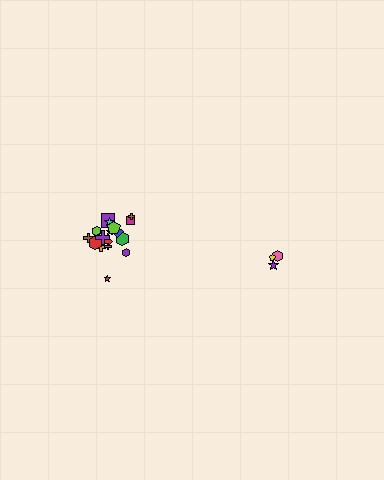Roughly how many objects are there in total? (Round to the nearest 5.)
Roughly 20 objects in total.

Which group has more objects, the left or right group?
The left group.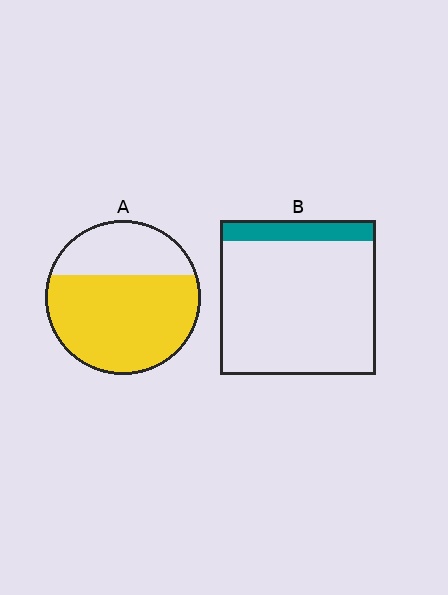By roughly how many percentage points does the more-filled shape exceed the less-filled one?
By roughly 55 percentage points (A over B).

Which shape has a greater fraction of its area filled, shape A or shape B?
Shape A.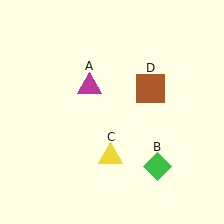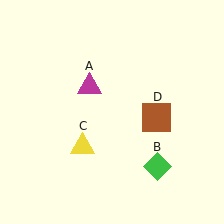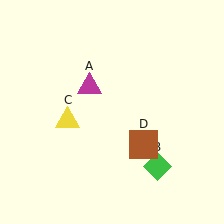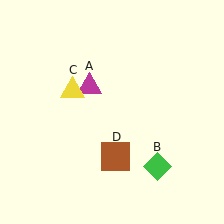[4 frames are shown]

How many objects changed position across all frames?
2 objects changed position: yellow triangle (object C), brown square (object D).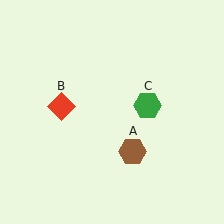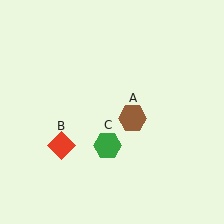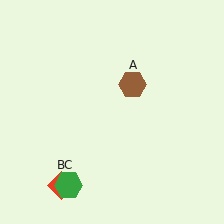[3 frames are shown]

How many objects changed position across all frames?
3 objects changed position: brown hexagon (object A), red diamond (object B), green hexagon (object C).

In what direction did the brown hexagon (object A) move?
The brown hexagon (object A) moved up.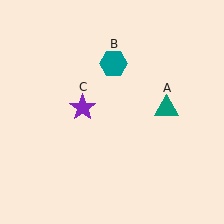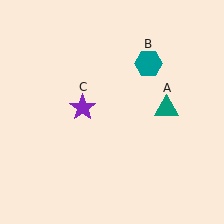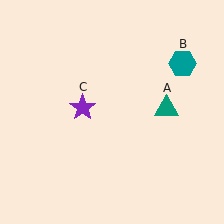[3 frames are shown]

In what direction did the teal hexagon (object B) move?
The teal hexagon (object B) moved right.